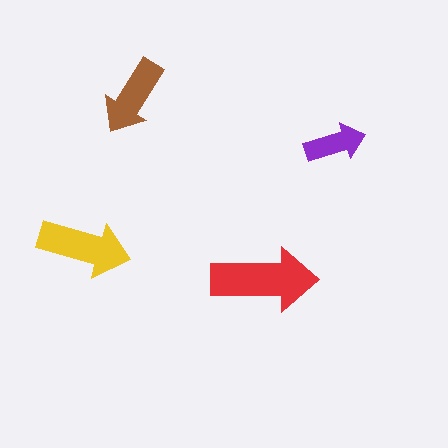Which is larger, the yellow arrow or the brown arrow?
The yellow one.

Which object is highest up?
The brown arrow is topmost.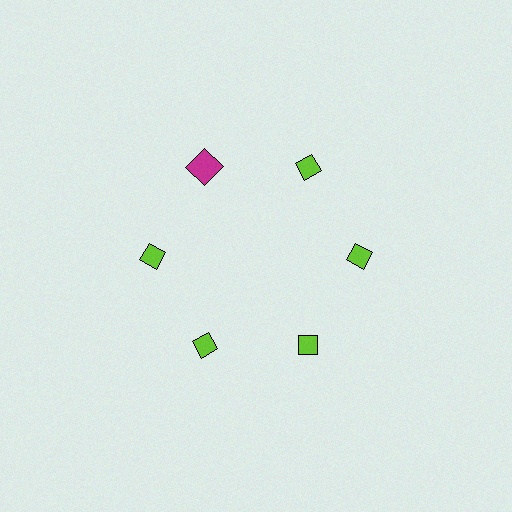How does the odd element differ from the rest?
It differs in both color (magenta instead of lime) and shape (square instead of diamond).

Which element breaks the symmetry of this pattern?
The magenta square at roughly the 11 o'clock position breaks the symmetry. All other shapes are lime diamonds.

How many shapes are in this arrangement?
There are 6 shapes arranged in a ring pattern.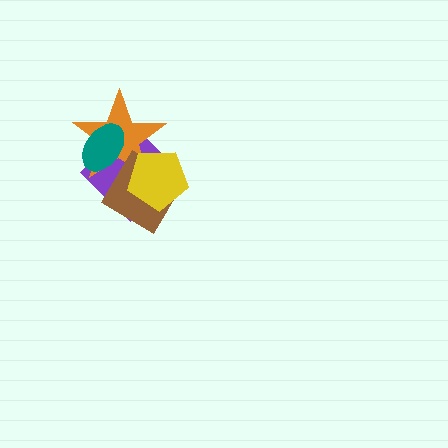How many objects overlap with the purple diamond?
4 objects overlap with the purple diamond.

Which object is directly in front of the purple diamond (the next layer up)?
The orange star is directly in front of the purple diamond.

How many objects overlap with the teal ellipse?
2 objects overlap with the teal ellipse.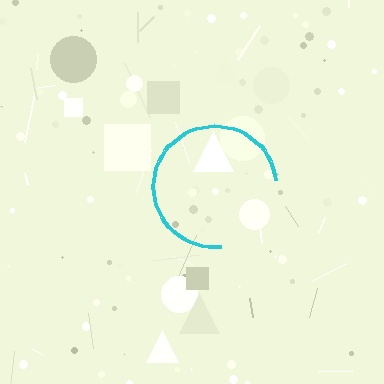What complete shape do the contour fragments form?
The contour fragments form a circle.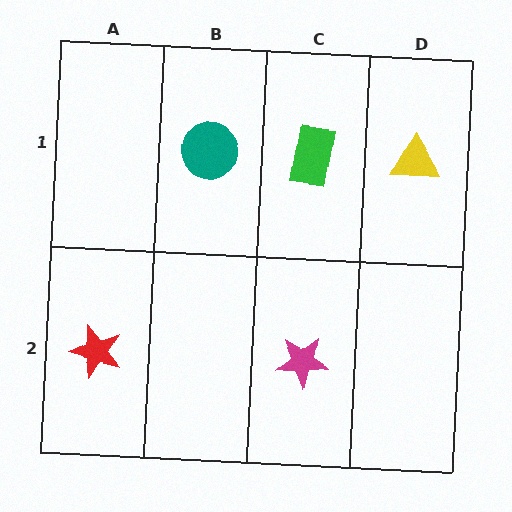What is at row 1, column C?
A green rectangle.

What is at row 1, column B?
A teal circle.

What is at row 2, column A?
A red star.